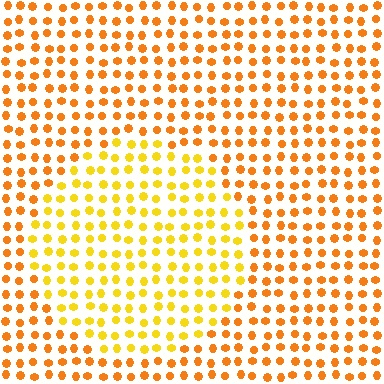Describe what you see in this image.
The image is filled with small orange elements in a uniform arrangement. A circle-shaped region is visible where the elements are tinted to a slightly different hue, forming a subtle color boundary.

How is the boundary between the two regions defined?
The boundary is defined purely by a slight shift in hue (about 25 degrees). Spacing, size, and orientation are identical on both sides.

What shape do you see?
I see a circle.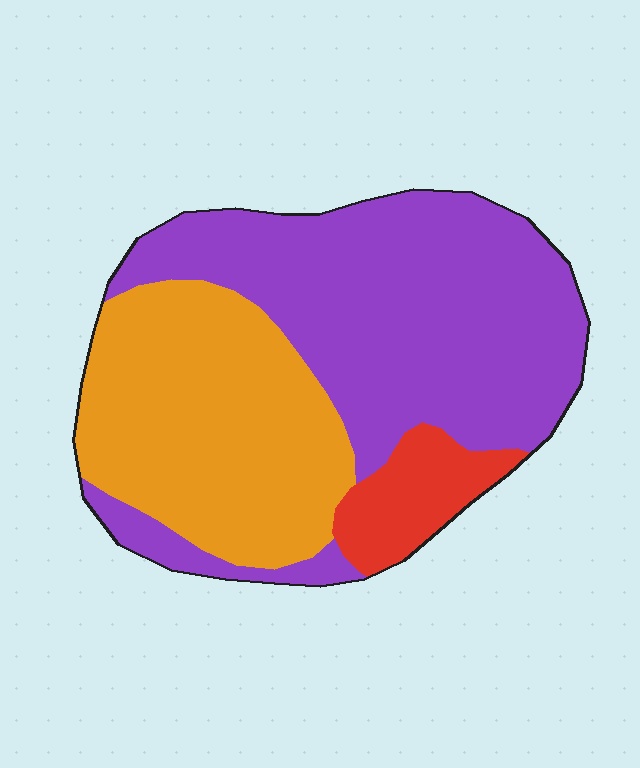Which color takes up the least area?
Red, at roughly 10%.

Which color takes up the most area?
Purple, at roughly 55%.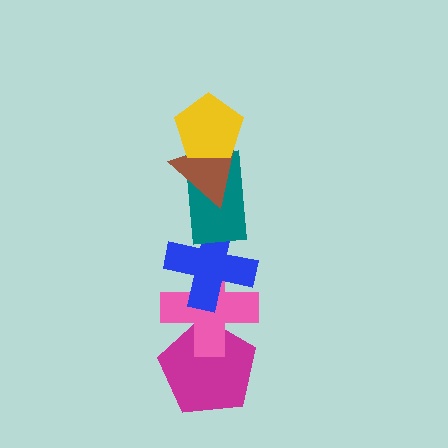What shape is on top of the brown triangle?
The yellow pentagon is on top of the brown triangle.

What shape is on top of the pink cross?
The blue cross is on top of the pink cross.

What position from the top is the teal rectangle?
The teal rectangle is 3rd from the top.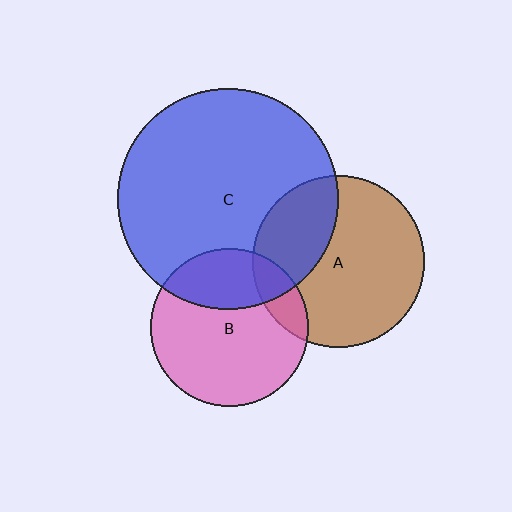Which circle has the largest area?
Circle C (blue).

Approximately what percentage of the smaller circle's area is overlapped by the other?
Approximately 30%.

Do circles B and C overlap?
Yes.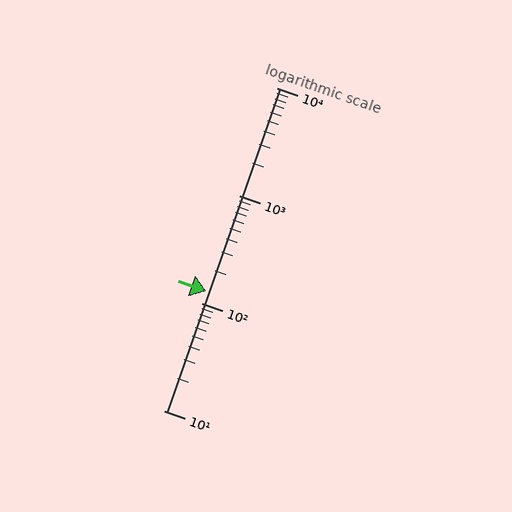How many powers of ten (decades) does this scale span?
The scale spans 3 decades, from 10 to 10000.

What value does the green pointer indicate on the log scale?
The pointer indicates approximately 130.